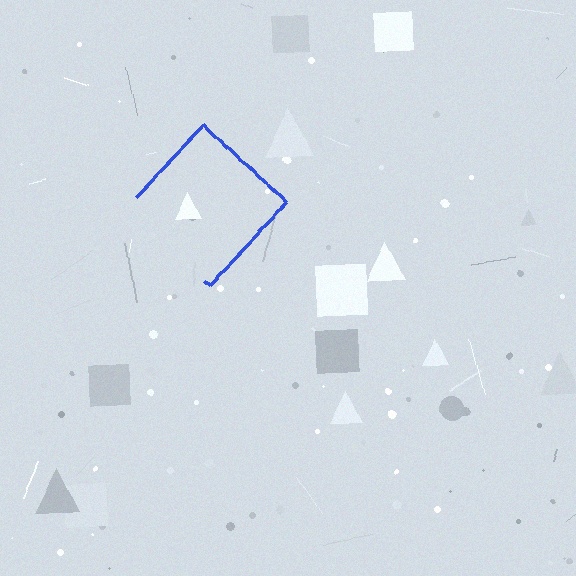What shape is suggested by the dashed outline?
The dashed outline suggests a diamond.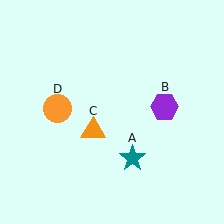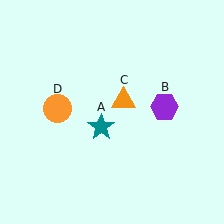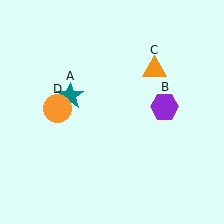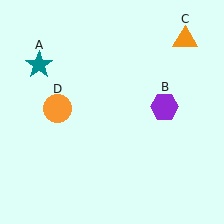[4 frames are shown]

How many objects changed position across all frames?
2 objects changed position: teal star (object A), orange triangle (object C).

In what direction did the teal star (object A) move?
The teal star (object A) moved up and to the left.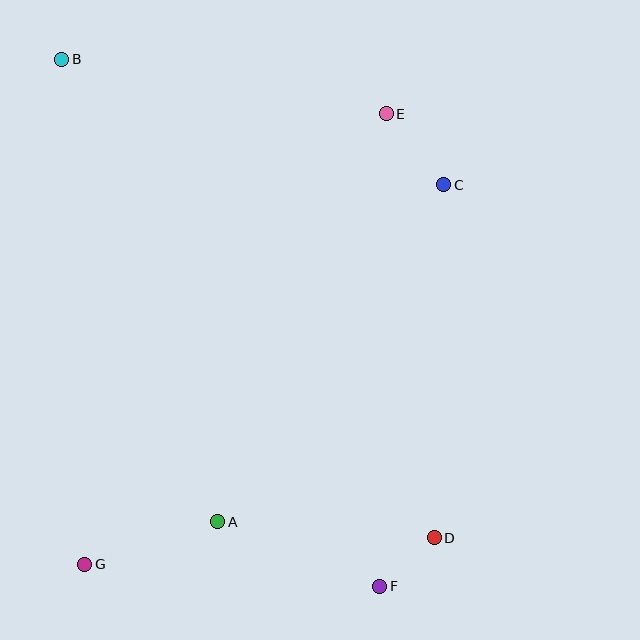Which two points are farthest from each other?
Points B and F are farthest from each other.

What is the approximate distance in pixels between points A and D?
The distance between A and D is approximately 217 pixels.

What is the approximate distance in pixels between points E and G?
The distance between E and G is approximately 542 pixels.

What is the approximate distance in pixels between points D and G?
The distance between D and G is approximately 351 pixels.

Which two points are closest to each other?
Points D and F are closest to each other.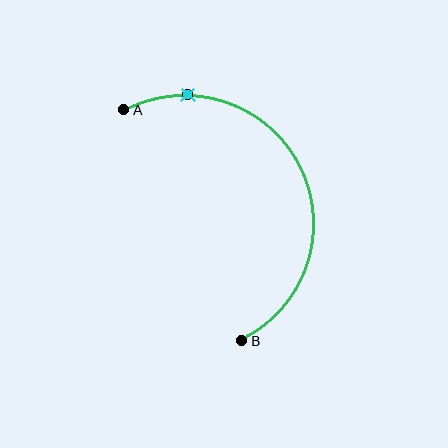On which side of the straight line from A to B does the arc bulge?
The arc bulges to the right of the straight line connecting A and B.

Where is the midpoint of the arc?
The arc midpoint is the point on the curve farthest from the straight line joining A and B. It sits to the right of that line.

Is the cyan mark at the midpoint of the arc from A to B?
No. The cyan mark lies on the arc but is closer to endpoint A. The arc midpoint would be at the point on the curve equidistant along the arc from both A and B.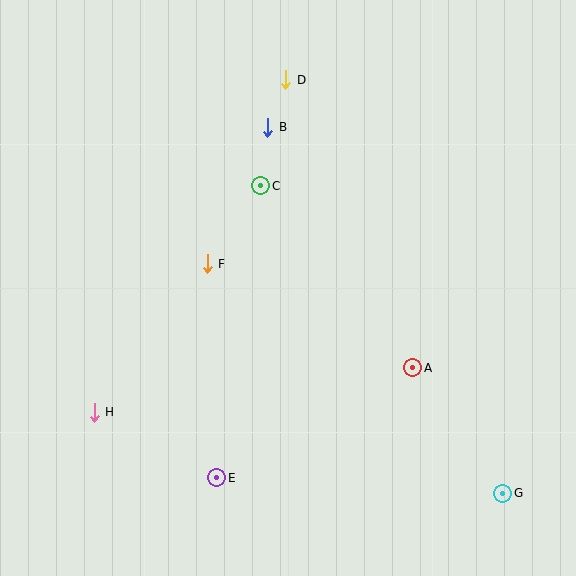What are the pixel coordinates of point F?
Point F is at (207, 264).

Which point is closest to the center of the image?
Point F at (207, 264) is closest to the center.